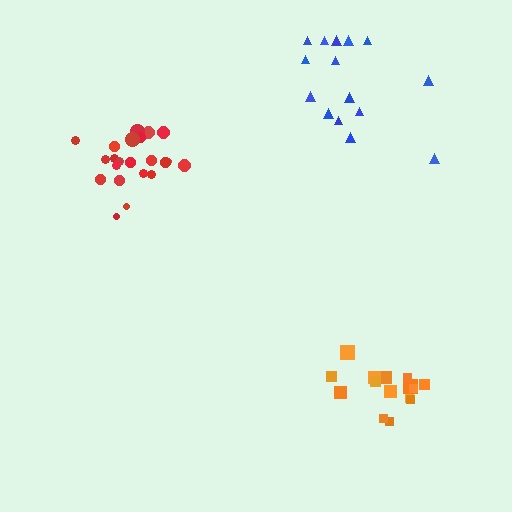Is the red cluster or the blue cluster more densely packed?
Red.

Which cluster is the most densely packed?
Red.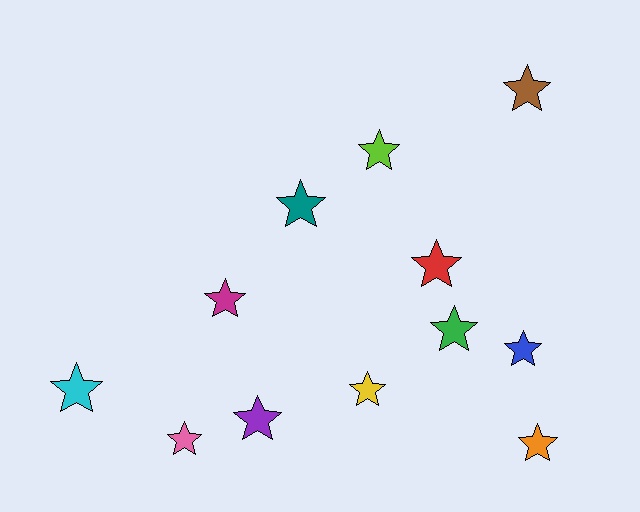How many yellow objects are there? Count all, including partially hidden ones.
There is 1 yellow object.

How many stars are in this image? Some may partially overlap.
There are 12 stars.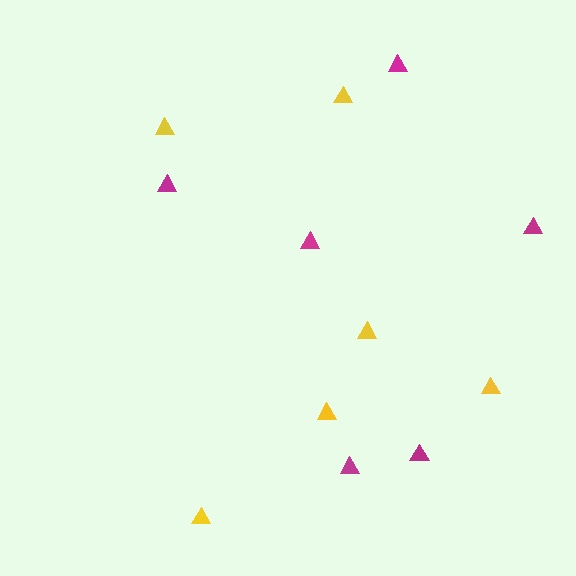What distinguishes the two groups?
There are 2 groups: one group of magenta triangles (6) and one group of yellow triangles (6).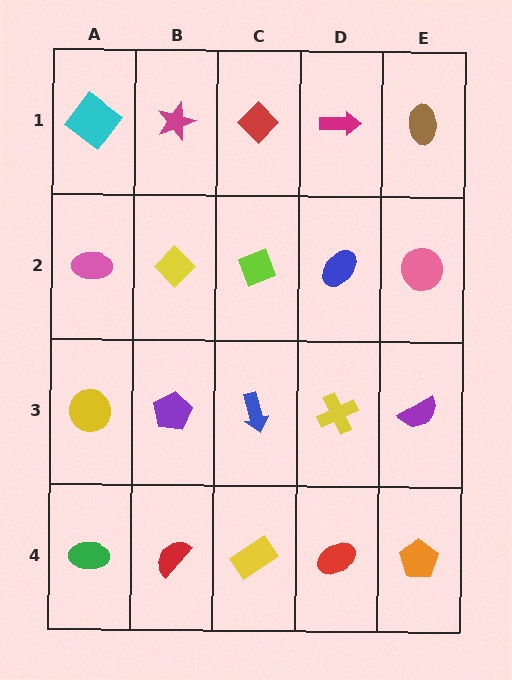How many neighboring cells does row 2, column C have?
4.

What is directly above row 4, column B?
A purple pentagon.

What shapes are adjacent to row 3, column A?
A pink ellipse (row 2, column A), a green ellipse (row 4, column A), a purple pentagon (row 3, column B).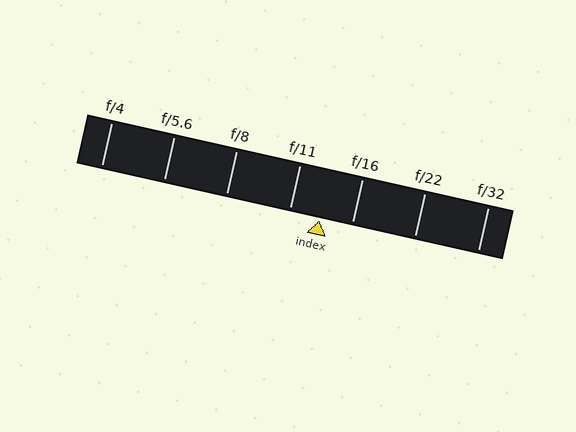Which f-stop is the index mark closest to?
The index mark is closest to f/11.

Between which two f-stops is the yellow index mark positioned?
The index mark is between f/11 and f/16.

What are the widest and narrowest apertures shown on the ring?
The widest aperture shown is f/4 and the narrowest is f/32.